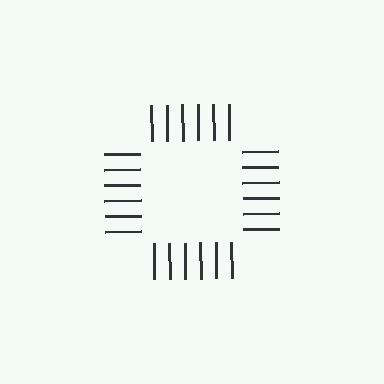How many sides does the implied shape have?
4 sides — the line-ends trace a square.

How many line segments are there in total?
24 — 6 along each of the 4 edges.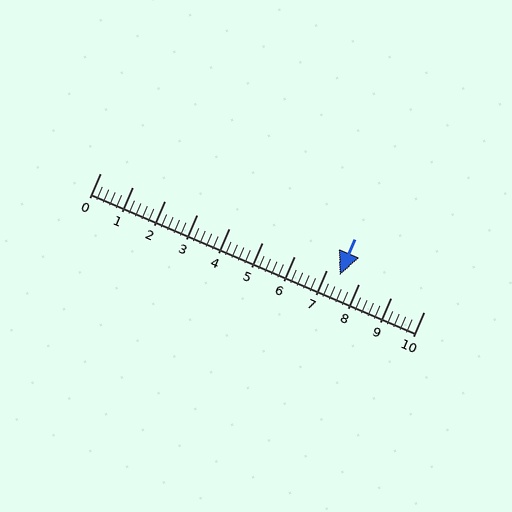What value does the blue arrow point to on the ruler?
The blue arrow points to approximately 7.4.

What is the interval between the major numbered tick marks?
The major tick marks are spaced 1 units apart.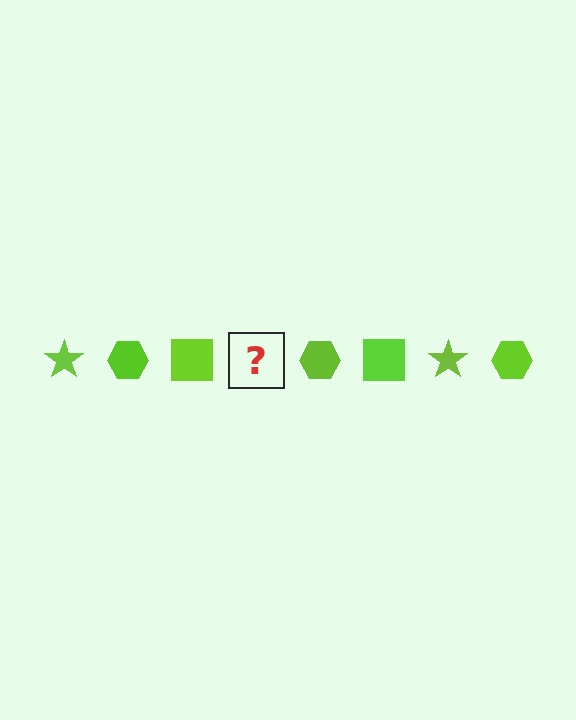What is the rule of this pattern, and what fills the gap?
The rule is that the pattern cycles through star, hexagon, square shapes in lime. The gap should be filled with a lime star.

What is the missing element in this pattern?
The missing element is a lime star.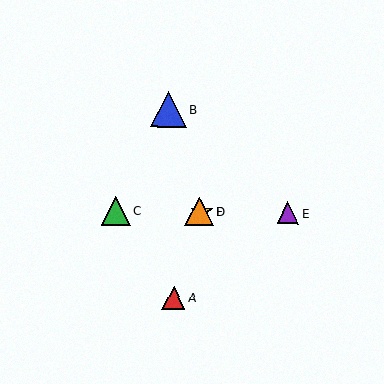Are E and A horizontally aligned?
No, E is at y≈213 and A is at y≈298.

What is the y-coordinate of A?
Object A is at y≈298.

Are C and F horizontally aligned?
Yes, both are at y≈211.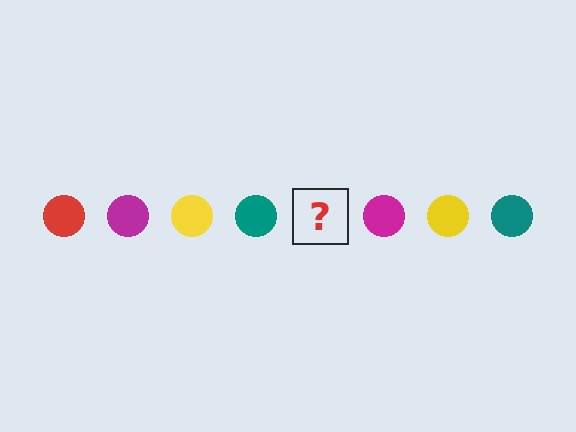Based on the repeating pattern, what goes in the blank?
The blank should be a red circle.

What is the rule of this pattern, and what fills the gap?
The rule is that the pattern cycles through red, magenta, yellow, teal circles. The gap should be filled with a red circle.